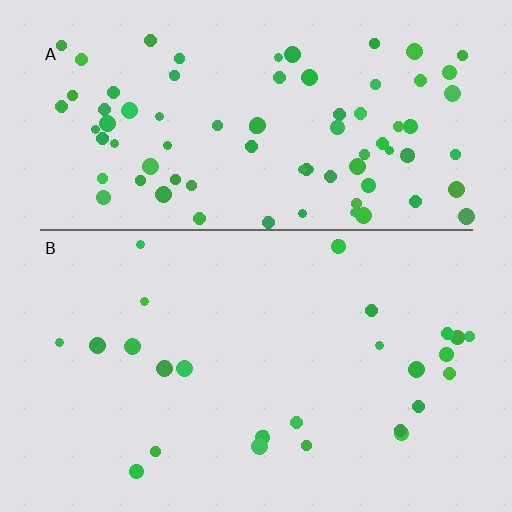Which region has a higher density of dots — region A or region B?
A (the top).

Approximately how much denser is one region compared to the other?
Approximately 3.1× — region A over region B.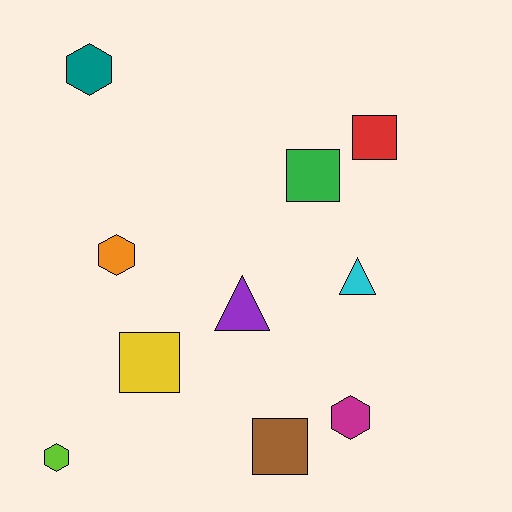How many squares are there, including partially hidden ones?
There are 4 squares.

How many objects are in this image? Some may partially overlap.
There are 10 objects.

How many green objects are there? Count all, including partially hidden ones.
There is 1 green object.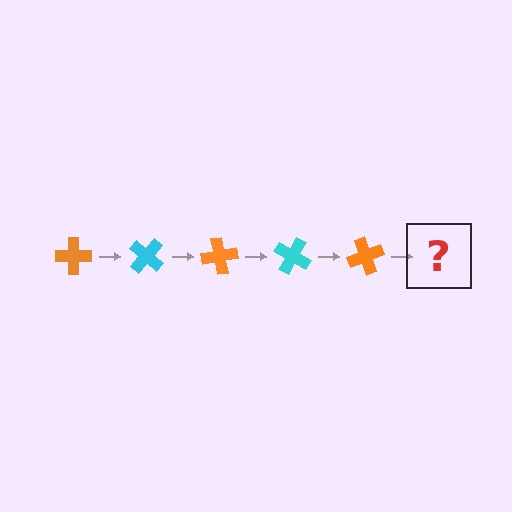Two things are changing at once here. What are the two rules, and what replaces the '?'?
The two rules are that it rotates 40 degrees each step and the color cycles through orange and cyan. The '?' should be a cyan cross, rotated 200 degrees from the start.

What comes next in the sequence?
The next element should be a cyan cross, rotated 200 degrees from the start.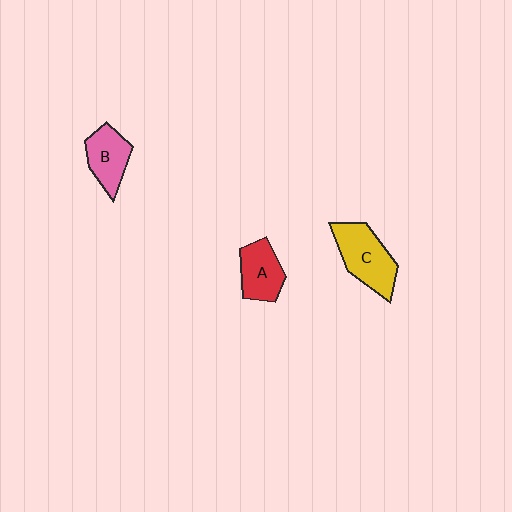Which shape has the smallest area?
Shape B (pink).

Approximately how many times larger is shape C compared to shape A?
Approximately 1.4 times.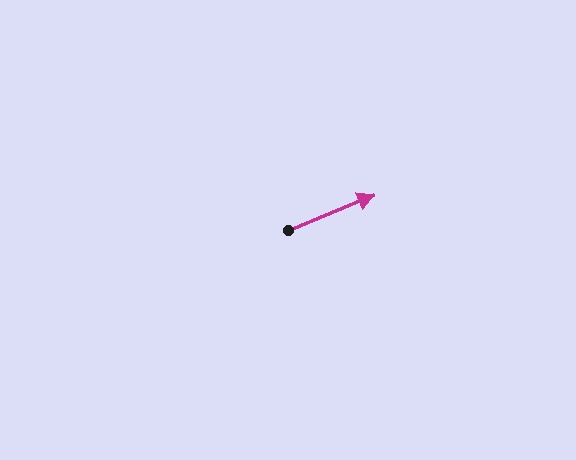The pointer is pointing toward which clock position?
Roughly 2 o'clock.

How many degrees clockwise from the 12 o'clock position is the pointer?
Approximately 68 degrees.